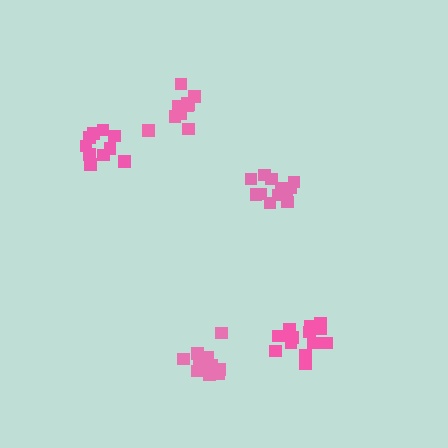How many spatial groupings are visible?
There are 5 spatial groupings.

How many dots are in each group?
Group 1: 13 dots, Group 2: 10 dots, Group 3: 11 dots, Group 4: 13 dots, Group 5: 10 dots (57 total).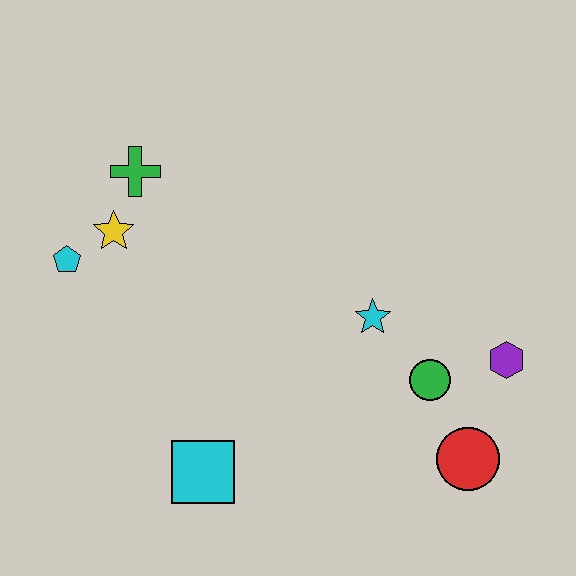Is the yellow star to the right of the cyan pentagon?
Yes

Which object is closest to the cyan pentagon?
The yellow star is closest to the cyan pentagon.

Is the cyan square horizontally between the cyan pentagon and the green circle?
Yes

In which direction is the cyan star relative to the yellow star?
The cyan star is to the right of the yellow star.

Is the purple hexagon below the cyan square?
No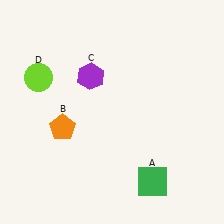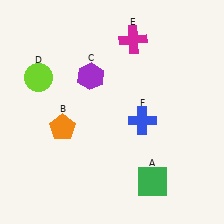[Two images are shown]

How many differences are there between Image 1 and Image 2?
There are 2 differences between the two images.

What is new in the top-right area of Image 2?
A magenta cross (E) was added in the top-right area of Image 2.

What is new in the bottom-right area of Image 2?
A blue cross (F) was added in the bottom-right area of Image 2.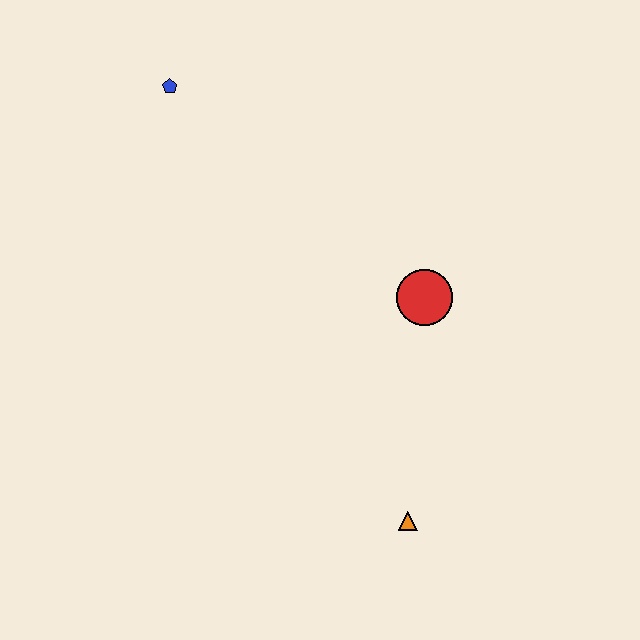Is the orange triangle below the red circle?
Yes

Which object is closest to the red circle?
The orange triangle is closest to the red circle.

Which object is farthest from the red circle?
The blue pentagon is farthest from the red circle.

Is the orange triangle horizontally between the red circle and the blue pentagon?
Yes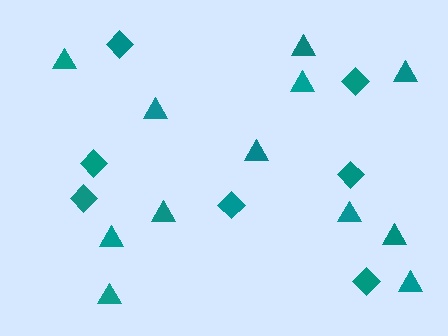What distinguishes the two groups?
There are 2 groups: one group of triangles (12) and one group of diamonds (7).